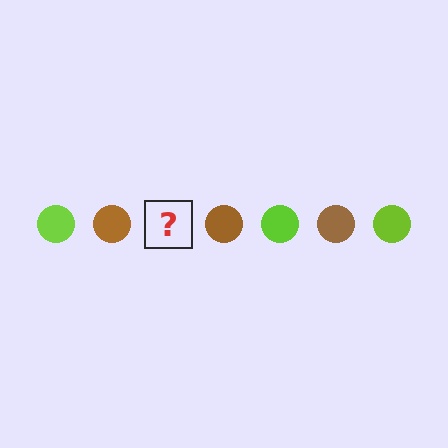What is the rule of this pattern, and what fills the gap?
The rule is that the pattern cycles through lime, brown circles. The gap should be filled with a lime circle.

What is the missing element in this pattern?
The missing element is a lime circle.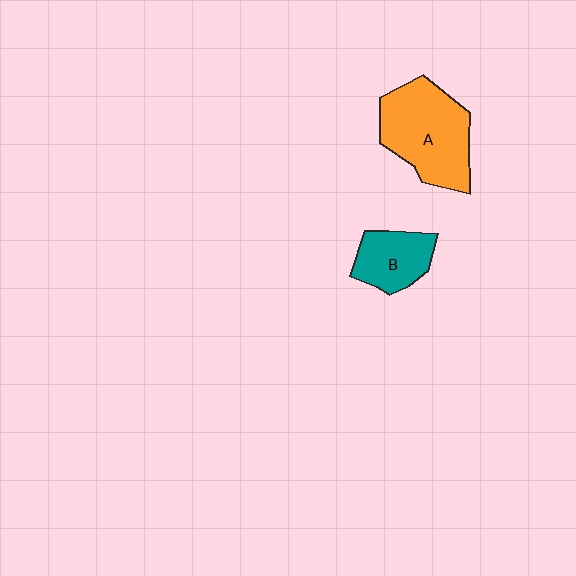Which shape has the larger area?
Shape A (orange).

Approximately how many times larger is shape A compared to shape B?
Approximately 1.9 times.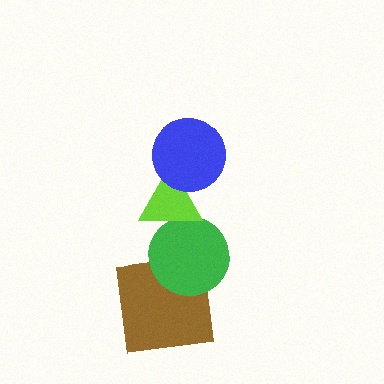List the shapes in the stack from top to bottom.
From top to bottom: the blue circle, the lime triangle, the green circle, the brown square.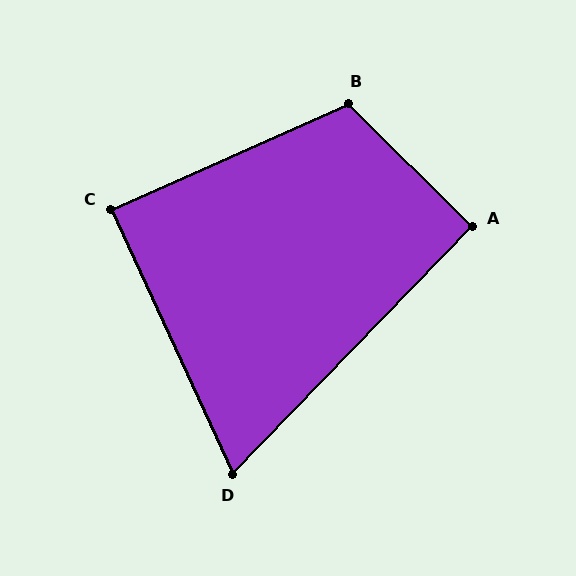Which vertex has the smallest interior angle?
D, at approximately 69 degrees.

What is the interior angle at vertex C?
Approximately 89 degrees (approximately right).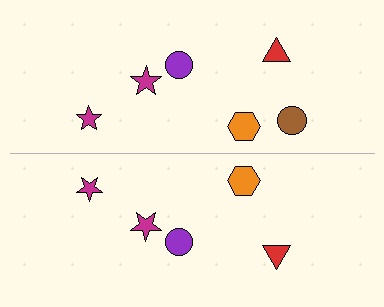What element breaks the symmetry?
A brown circle is missing from the bottom side.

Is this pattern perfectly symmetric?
No, the pattern is not perfectly symmetric. A brown circle is missing from the bottom side.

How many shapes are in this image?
There are 11 shapes in this image.